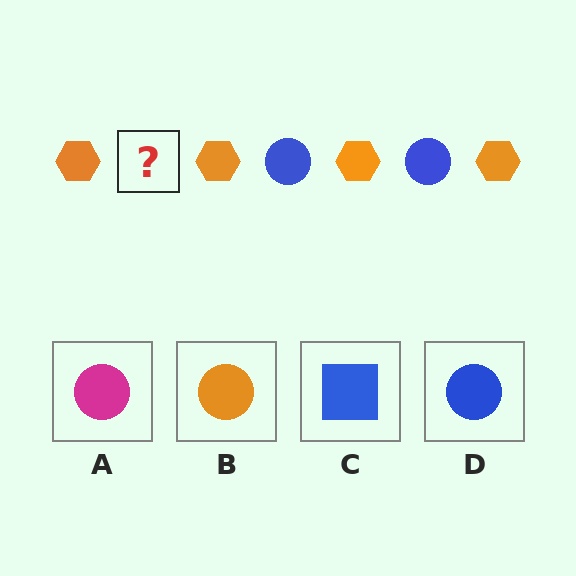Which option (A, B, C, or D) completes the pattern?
D.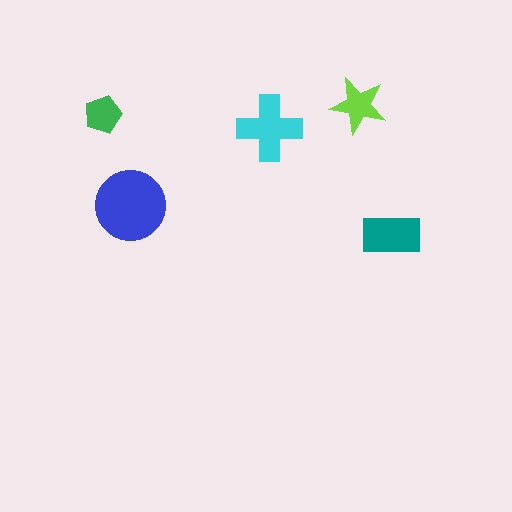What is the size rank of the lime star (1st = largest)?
4th.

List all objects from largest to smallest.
The blue circle, the cyan cross, the teal rectangle, the lime star, the green pentagon.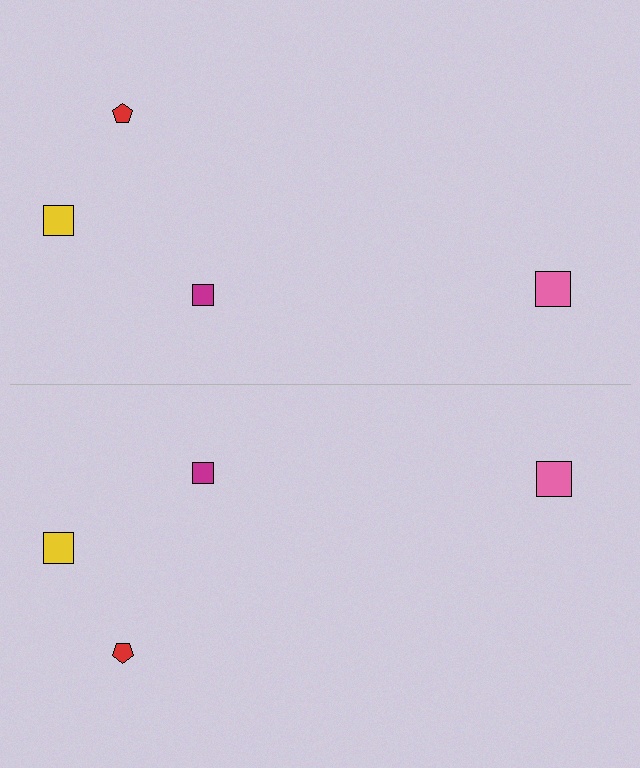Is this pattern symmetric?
Yes, this pattern has bilateral (reflection) symmetry.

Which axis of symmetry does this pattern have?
The pattern has a horizontal axis of symmetry running through the center of the image.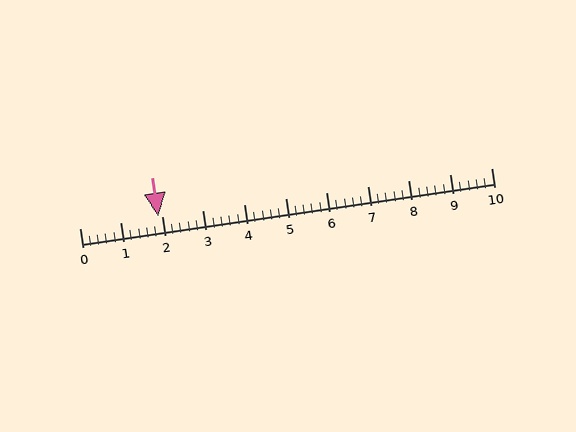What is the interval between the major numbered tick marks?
The major tick marks are spaced 1 units apart.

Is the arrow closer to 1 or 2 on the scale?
The arrow is closer to 2.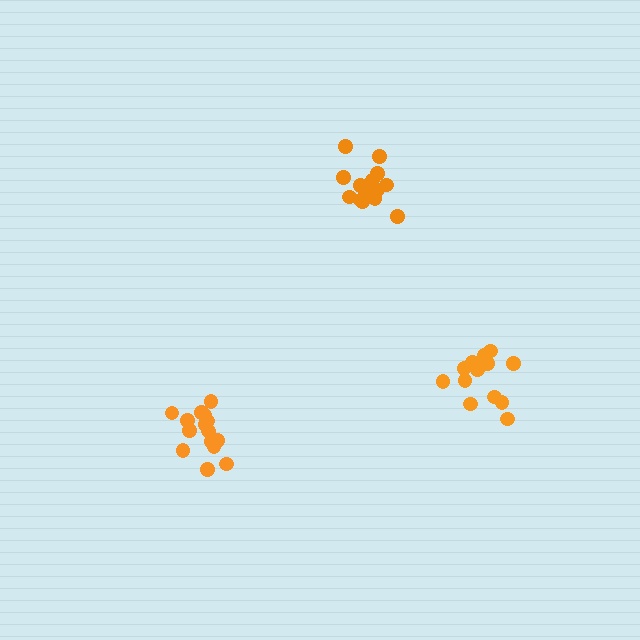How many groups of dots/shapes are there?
There are 3 groups.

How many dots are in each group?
Group 1: 13 dots, Group 2: 14 dots, Group 3: 15 dots (42 total).